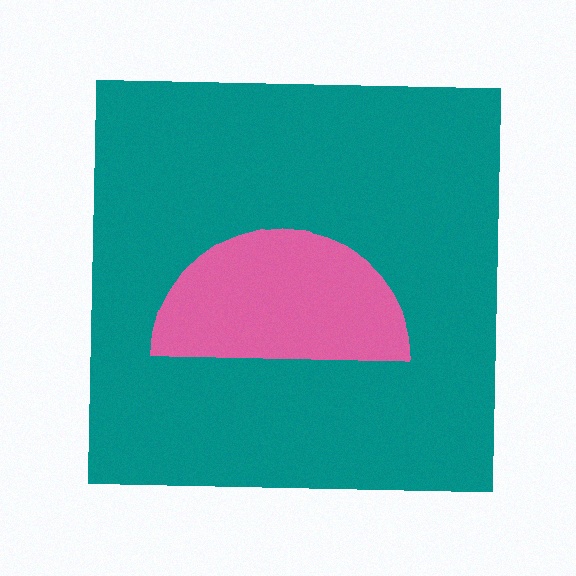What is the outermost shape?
The teal square.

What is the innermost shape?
The pink semicircle.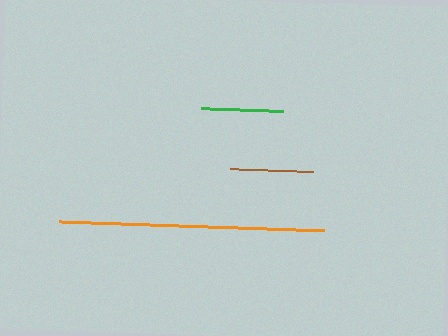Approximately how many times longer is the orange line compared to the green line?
The orange line is approximately 3.2 times the length of the green line.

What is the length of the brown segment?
The brown segment is approximately 83 pixels long.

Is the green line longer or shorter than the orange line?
The orange line is longer than the green line.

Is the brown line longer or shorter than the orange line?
The orange line is longer than the brown line.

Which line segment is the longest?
The orange line is the longest at approximately 265 pixels.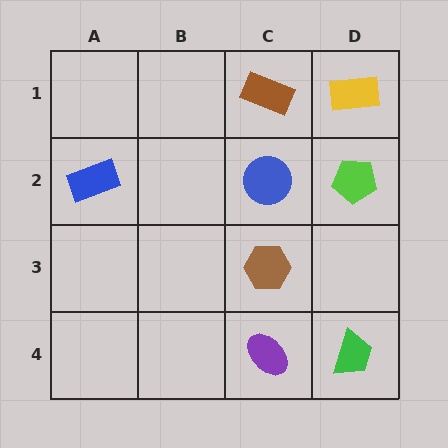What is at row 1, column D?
A yellow rectangle.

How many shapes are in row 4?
2 shapes.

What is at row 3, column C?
A brown hexagon.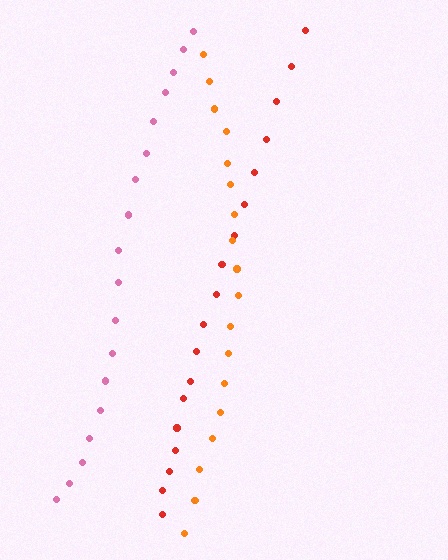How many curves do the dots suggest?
There are 3 distinct paths.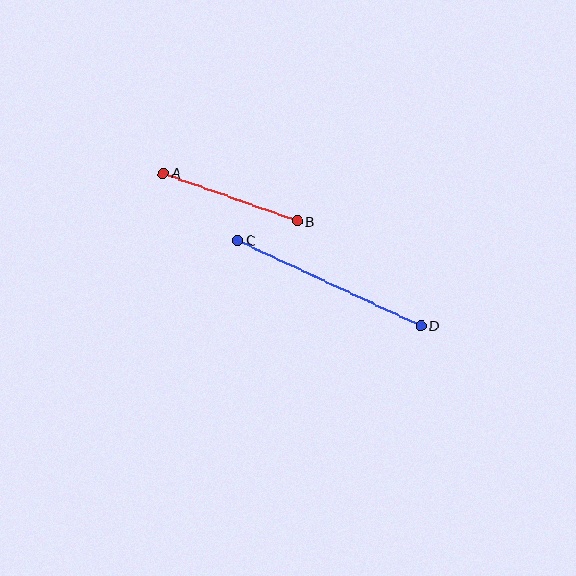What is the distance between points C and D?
The distance is approximately 202 pixels.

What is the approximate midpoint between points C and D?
The midpoint is at approximately (329, 283) pixels.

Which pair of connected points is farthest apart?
Points C and D are farthest apart.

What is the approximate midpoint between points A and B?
The midpoint is at approximately (230, 197) pixels.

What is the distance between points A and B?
The distance is approximately 142 pixels.